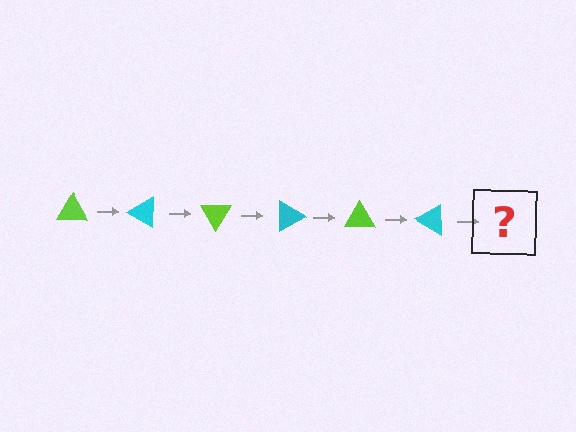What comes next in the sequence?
The next element should be a lime triangle, rotated 180 degrees from the start.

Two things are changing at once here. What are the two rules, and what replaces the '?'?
The two rules are that it rotates 30 degrees each step and the color cycles through lime and cyan. The '?' should be a lime triangle, rotated 180 degrees from the start.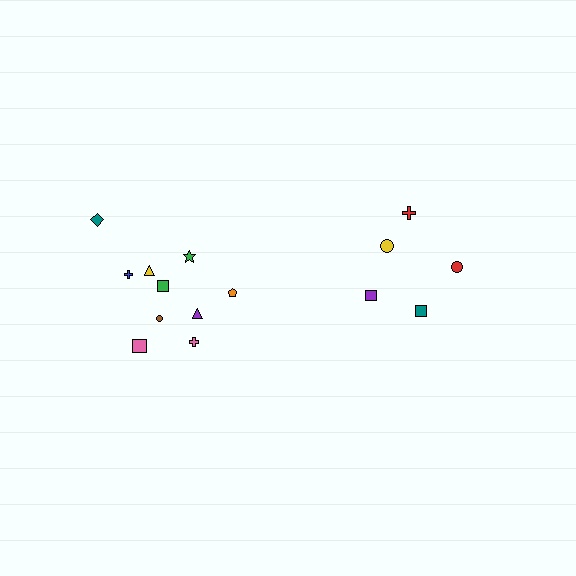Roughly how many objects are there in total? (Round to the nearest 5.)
Roughly 15 objects in total.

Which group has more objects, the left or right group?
The left group.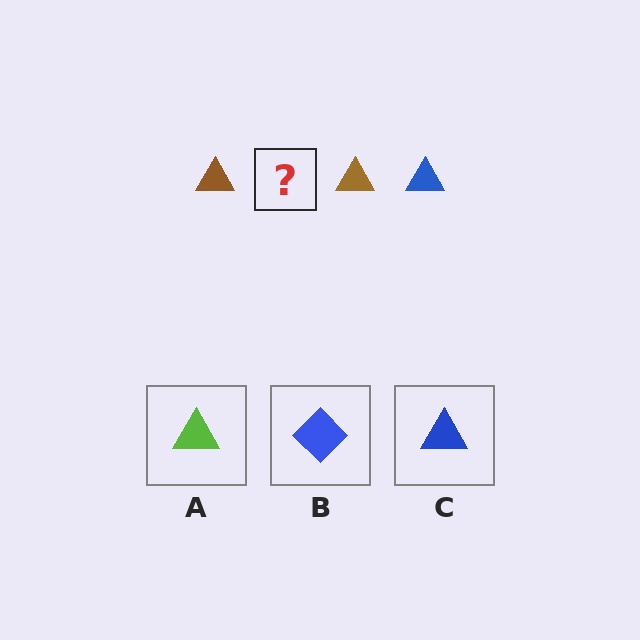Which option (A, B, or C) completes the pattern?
C.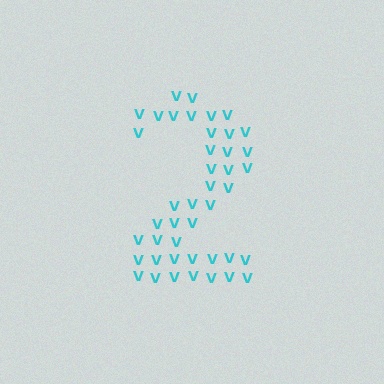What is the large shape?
The large shape is the digit 2.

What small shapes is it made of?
It is made of small letter V's.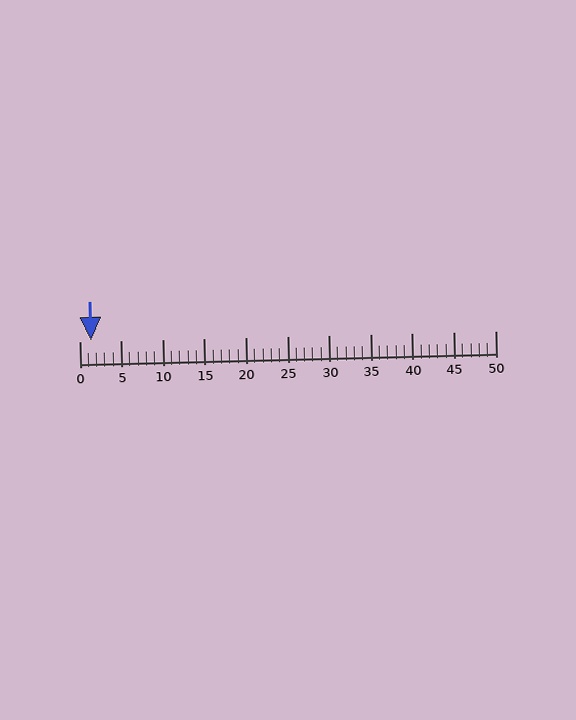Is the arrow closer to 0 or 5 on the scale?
The arrow is closer to 0.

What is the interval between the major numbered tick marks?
The major tick marks are spaced 5 units apart.